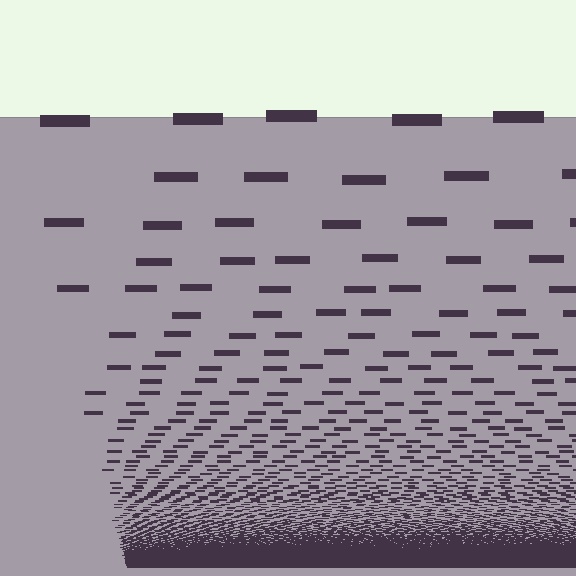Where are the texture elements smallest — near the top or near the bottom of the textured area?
Near the bottom.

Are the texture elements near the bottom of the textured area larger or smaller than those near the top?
Smaller. The gradient is inverted — elements near the bottom are smaller and denser.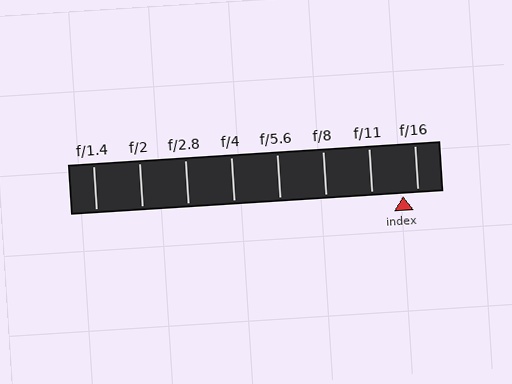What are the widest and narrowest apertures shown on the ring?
The widest aperture shown is f/1.4 and the narrowest is f/16.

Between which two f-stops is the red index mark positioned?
The index mark is between f/11 and f/16.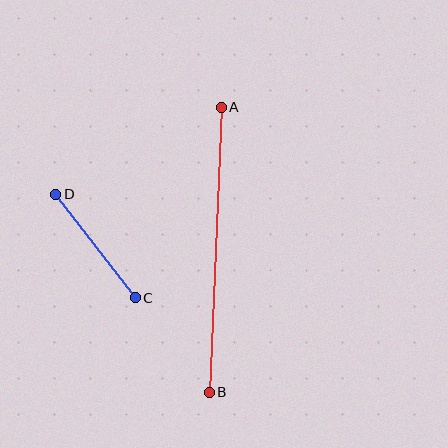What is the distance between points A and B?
The distance is approximately 285 pixels.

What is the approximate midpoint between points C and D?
The midpoint is at approximately (96, 246) pixels.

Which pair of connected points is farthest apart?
Points A and B are farthest apart.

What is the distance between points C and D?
The distance is approximately 130 pixels.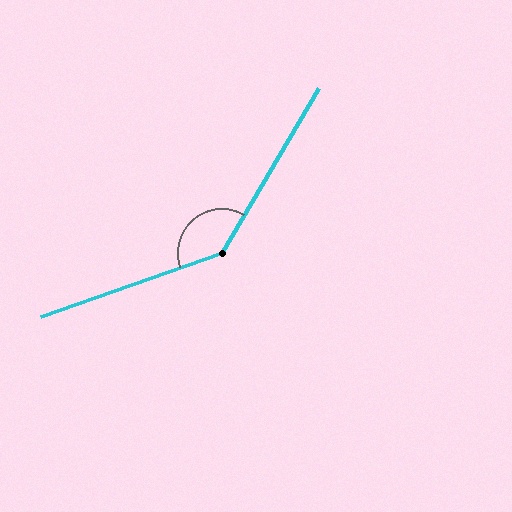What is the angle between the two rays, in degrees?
Approximately 140 degrees.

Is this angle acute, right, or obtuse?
It is obtuse.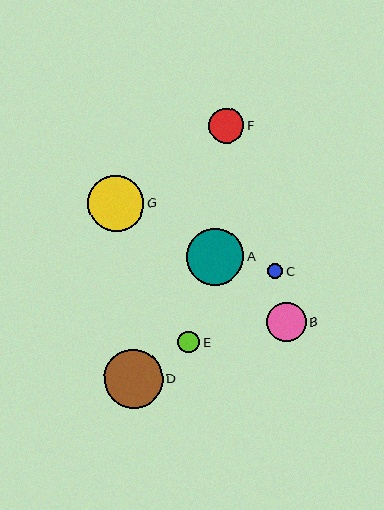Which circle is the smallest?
Circle C is the smallest with a size of approximately 15 pixels.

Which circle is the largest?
Circle D is the largest with a size of approximately 59 pixels.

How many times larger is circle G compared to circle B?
Circle G is approximately 1.4 times the size of circle B.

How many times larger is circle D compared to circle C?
Circle D is approximately 3.9 times the size of circle C.